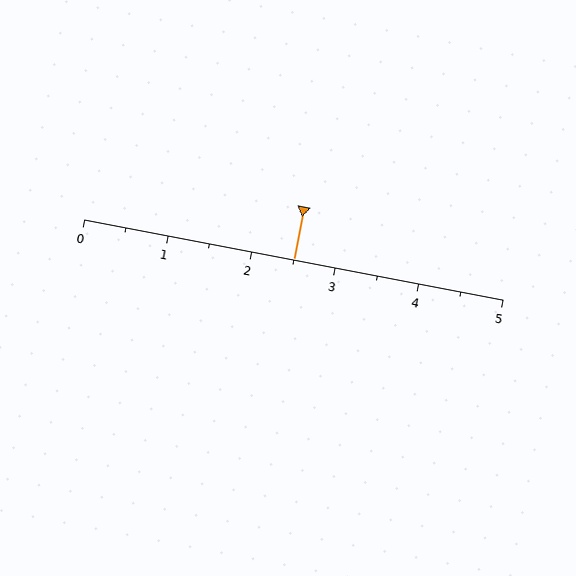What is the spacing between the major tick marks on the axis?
The major ticks are spaced 1 apart.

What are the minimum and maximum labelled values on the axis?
The axis runs from 0 to 5.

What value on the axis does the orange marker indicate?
The marker indicates approximately 2.5.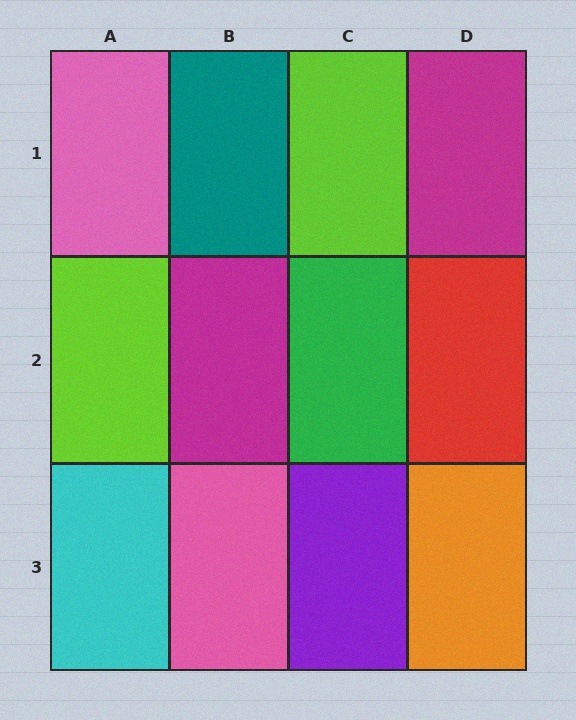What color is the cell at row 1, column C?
Lime.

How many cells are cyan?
1 cell is cyan.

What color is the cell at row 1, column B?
Teal.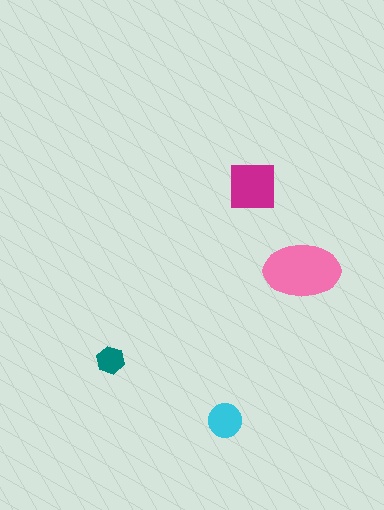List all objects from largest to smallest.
The pink ellipse, the magenta square, the cyan circle, the teal hexagon.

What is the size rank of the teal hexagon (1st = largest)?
4th.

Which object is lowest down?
The cyan circle is bottommost.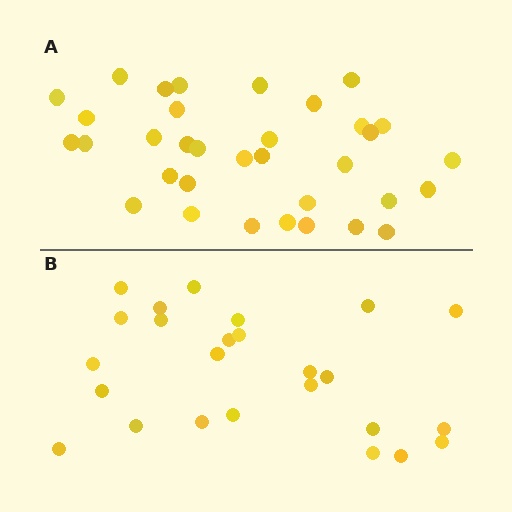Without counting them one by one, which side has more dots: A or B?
Region A (the top region) has more dots.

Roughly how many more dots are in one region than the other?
Region A has roughly 8 or so more dots than region B.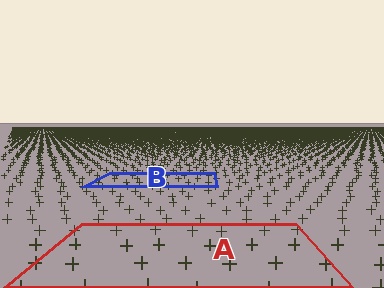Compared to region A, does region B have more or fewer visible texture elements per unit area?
Region B has more texture elements per unit area — they are packed more densely because it is farther away.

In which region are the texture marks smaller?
The texture marks are smaller in region B, because it is farther away.